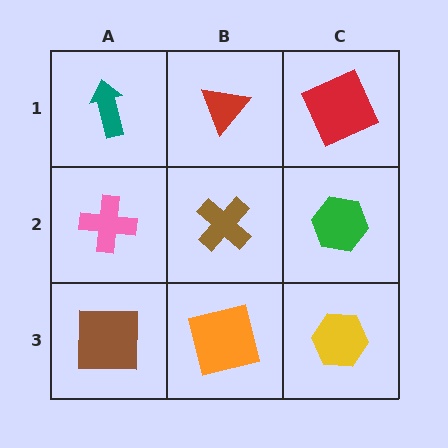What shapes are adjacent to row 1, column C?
A green hexagon (row 2, column C), a red triangle (row 1, column B).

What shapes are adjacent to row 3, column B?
A brown cross (row 2, column B), a brown square (row 3, column A), a yellow hexagon (row 3, column C).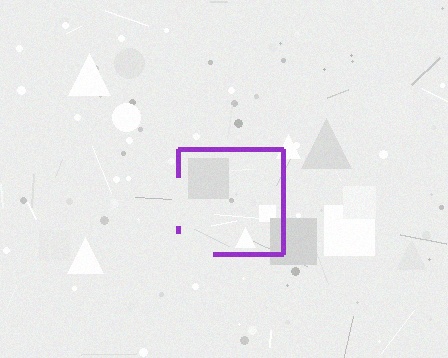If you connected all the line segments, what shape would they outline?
They would outline a square.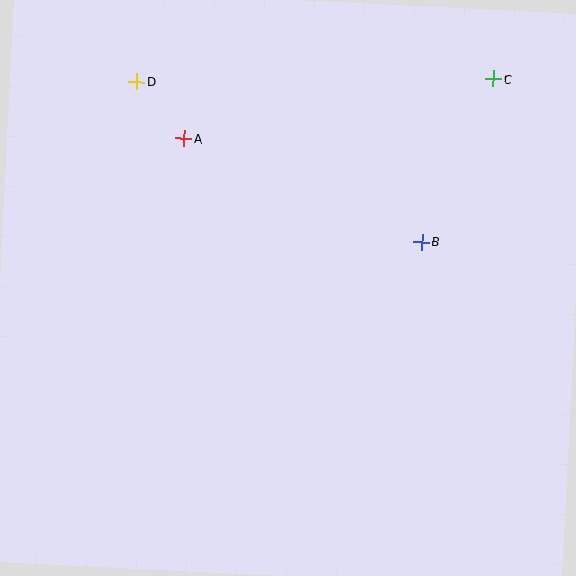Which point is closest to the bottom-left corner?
Point A is closest to the bottom-left corner.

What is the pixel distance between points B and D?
The distance between B and D is 327 pixels.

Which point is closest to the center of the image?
Point B at (421, 242) is closest to the center.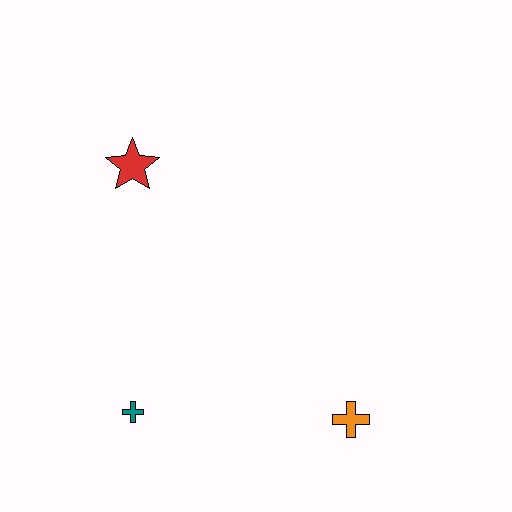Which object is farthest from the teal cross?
The red star is farthest from the teal cross.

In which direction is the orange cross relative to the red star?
The orange cross is below the red star.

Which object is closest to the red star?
The teal cross is closest to the red star.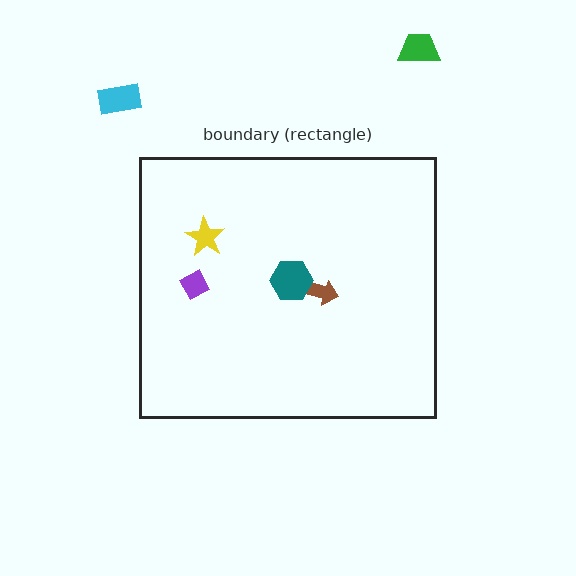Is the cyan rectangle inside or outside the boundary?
Outside.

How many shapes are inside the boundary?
4 inside, 2 outside.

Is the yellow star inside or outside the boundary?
Inside.